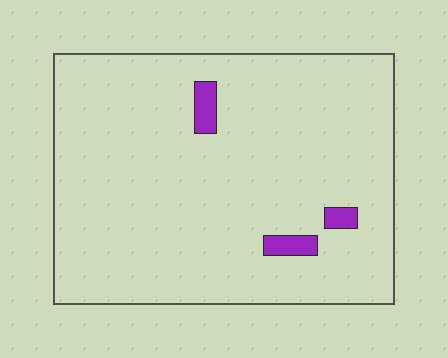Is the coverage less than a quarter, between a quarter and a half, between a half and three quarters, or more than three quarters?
Less than a quarter.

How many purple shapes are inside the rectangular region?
3.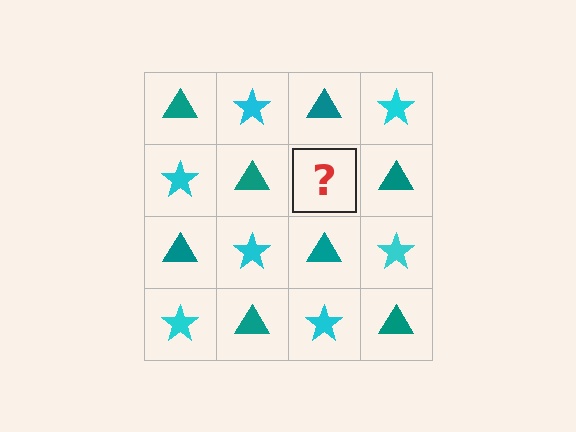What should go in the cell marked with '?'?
The missing cell should contain a cyan star.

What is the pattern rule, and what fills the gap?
The rule is that it alternates teal triangle and cyan star in a checkerboard pattern. The gap should be filled with a cyan star.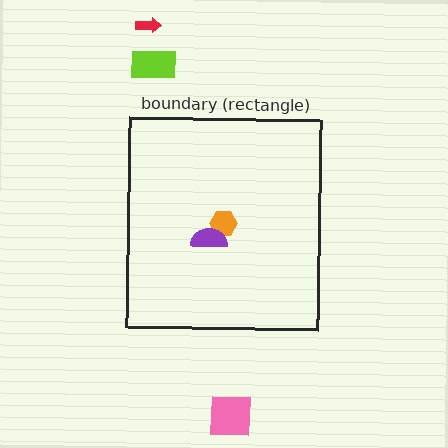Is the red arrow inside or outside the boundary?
Outside.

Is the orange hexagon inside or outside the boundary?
Inside.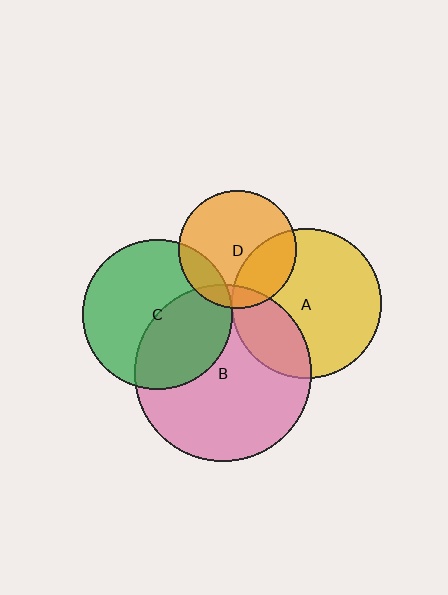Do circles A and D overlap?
Yes.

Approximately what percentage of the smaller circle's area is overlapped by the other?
Approximately 30%.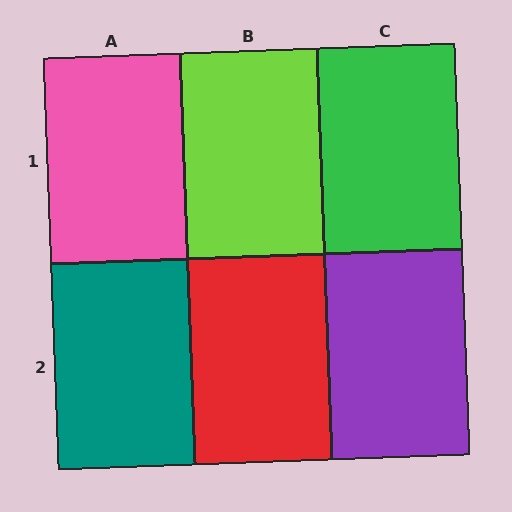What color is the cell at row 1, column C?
Green.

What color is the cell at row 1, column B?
Lime.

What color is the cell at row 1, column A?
Pink.